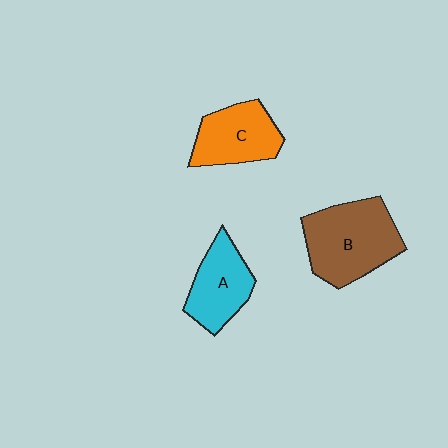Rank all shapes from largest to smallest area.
From largest to smallest: B (brown), C (orange), A (cyan).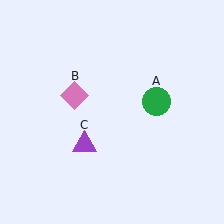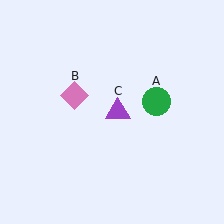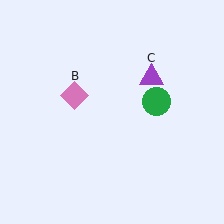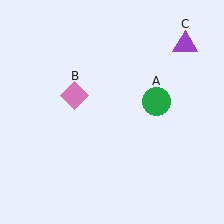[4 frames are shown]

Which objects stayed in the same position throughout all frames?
Green circle (object A) and pink diamond (object B) remained stationary.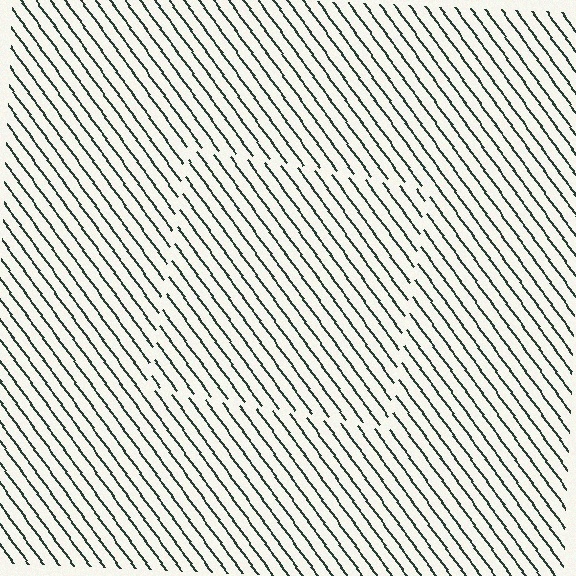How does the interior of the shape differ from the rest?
The interior of the shape contains the same grating, shifted by half a period — the contour is defined by the phase discontinuity where line-ends from the inner and outer gratings abut.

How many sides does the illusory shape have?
4 sides — the line-ends trace a square.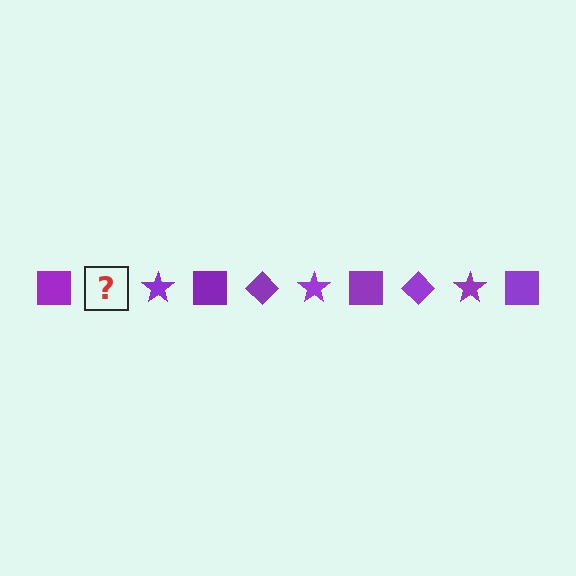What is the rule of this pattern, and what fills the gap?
The rule is that the pattern cycles through square, diamond, star shapes in purple. The gap should be filled with a purple diamond.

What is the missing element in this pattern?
The missing element is a purple diamond.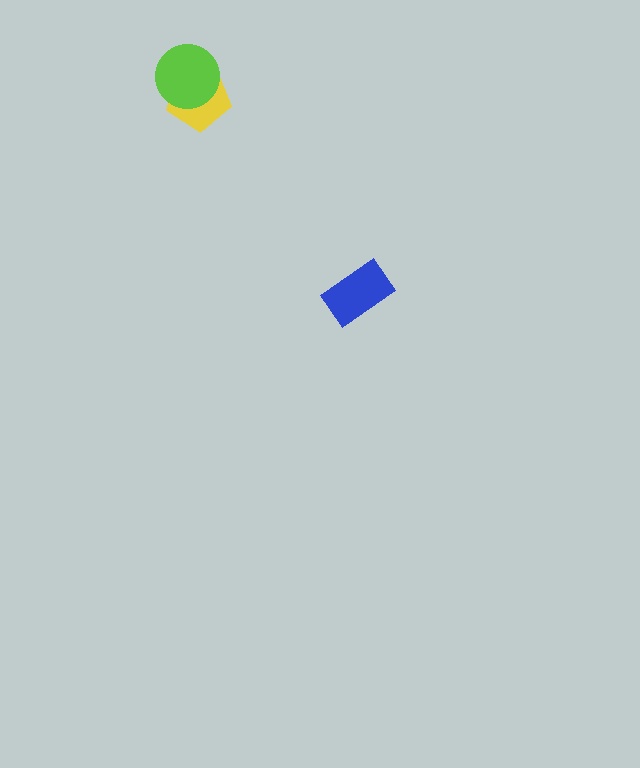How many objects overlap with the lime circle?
1 object overlaps with the lime circle.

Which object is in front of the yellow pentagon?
The lime circle is in front of the yellow pentagon.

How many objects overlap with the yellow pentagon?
1 object overlaps with the yellow pentagon.